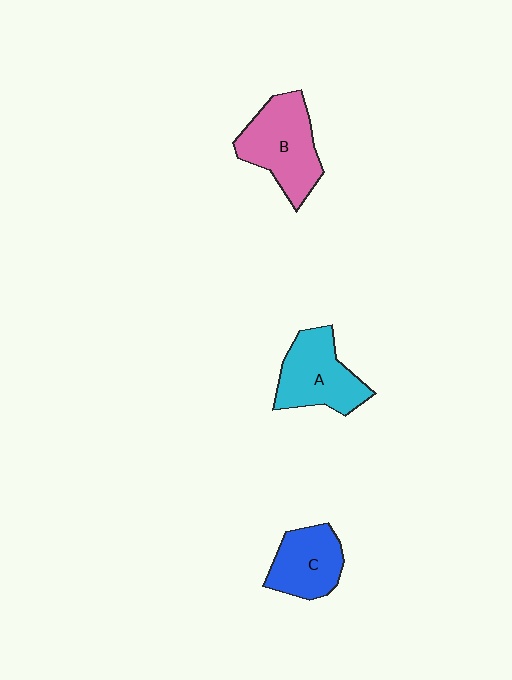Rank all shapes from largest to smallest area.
From largest to smallest: B (pink), A (cyan), C (blue).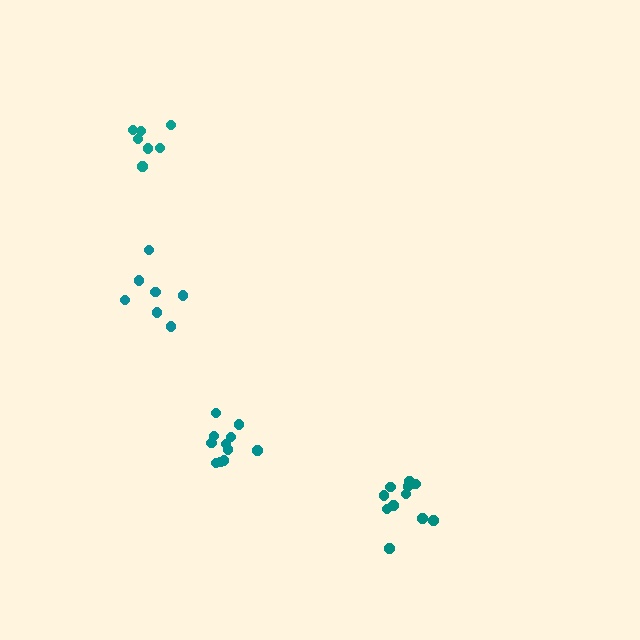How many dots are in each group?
Group 1: 7 dots, Group 2: 11 dots, Group 3: 7 dots, Group 4: 12 dots (37 total).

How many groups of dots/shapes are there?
There are 4 groups.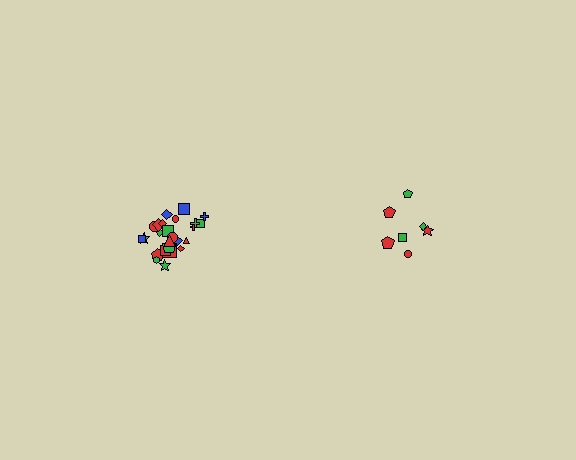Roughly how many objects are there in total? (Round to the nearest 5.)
Roughly 30 objects in total.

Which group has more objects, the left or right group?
The left group.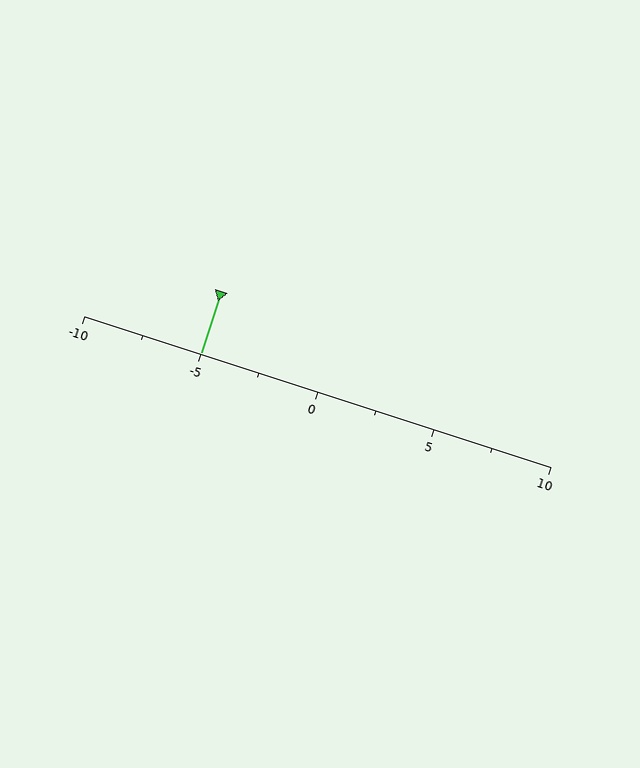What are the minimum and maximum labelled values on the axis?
The axis runs from -10 to 10.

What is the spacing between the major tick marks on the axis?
The major ticks are spaced 5 apart.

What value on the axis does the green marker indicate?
The marker indicates approximately -5.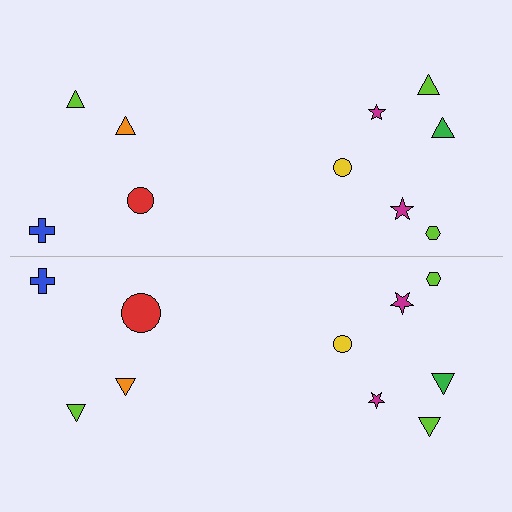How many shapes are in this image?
There are 20 shapes in this image.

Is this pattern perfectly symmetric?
No, the pattern is not perfectly symmetric. The red circle on the bottom side has a different size than its mirror counterpart.